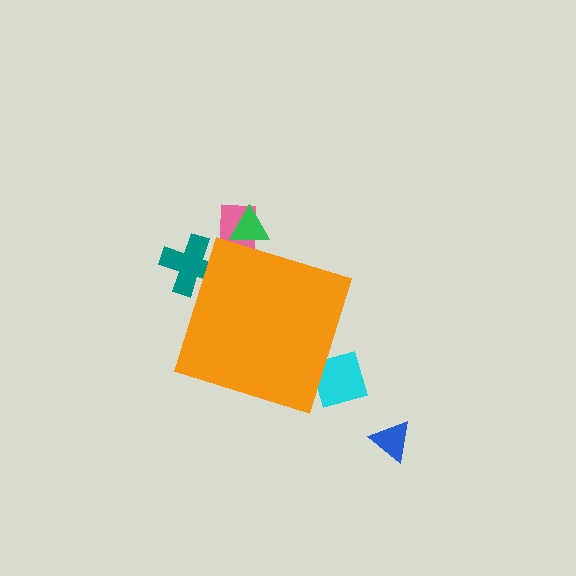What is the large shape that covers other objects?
An orange diamond.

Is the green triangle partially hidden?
Yes, the green triangle is partially hidden behind the orange diamond.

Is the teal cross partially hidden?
Yes, the teal cross is partially hidden behind the orange diamond.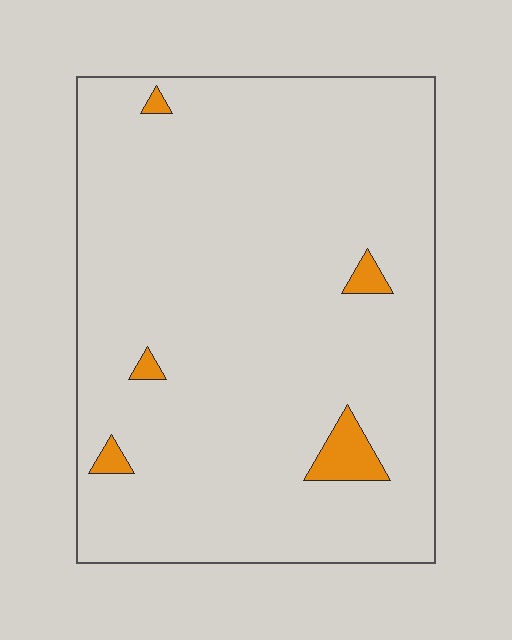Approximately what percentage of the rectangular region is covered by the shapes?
Approximately 5%.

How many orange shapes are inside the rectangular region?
5.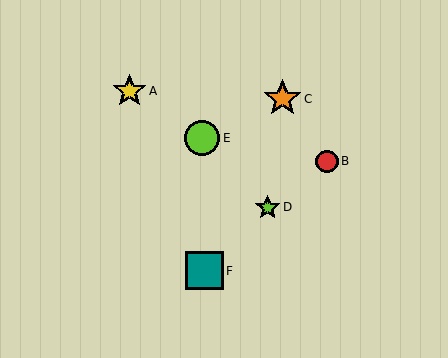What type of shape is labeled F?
Shape F is a teal square.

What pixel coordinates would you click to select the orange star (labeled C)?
Click at (282, 99) to select the orange star C.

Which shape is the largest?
The teal square (labeled F) is the largest.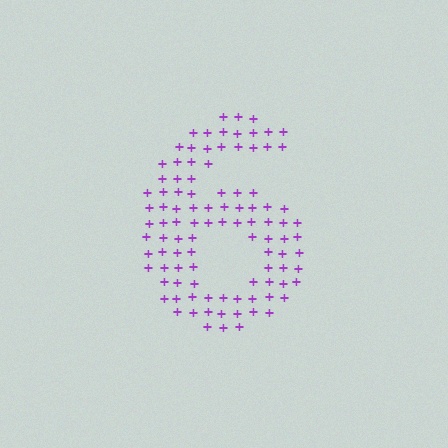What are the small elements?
The small elements are plus signs.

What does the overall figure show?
The overall figure shows the digit 6.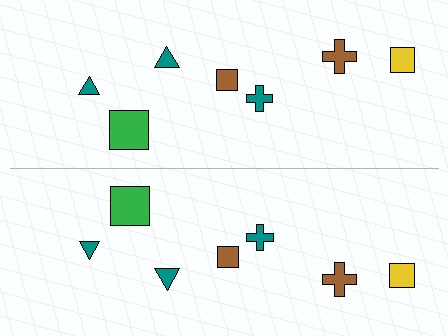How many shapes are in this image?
There are 14 shapes in this image.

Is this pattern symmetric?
Yes, this pattern has bilateral (reflection) symmetry.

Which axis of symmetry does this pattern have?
The pattern has a horizontal axis of symmetry running through the center of the image.